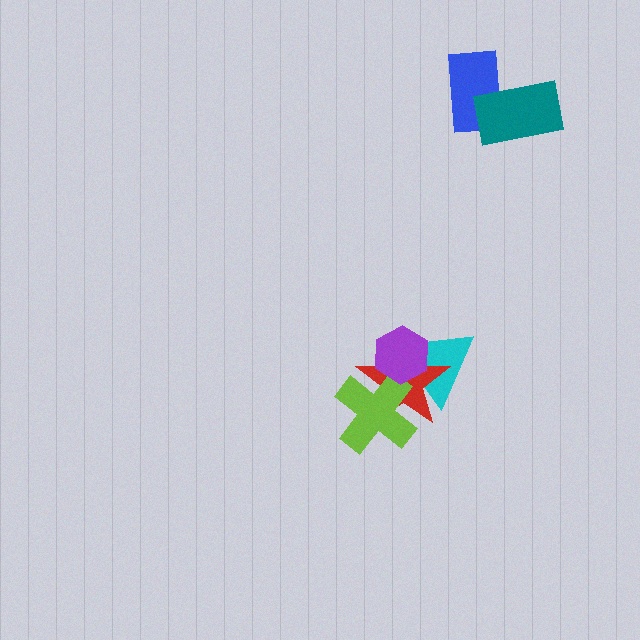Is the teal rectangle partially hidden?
No, no other shape covers it.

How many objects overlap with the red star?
3 objects overlap with the red star.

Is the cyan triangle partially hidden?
Yes, it is partially covered by another shape.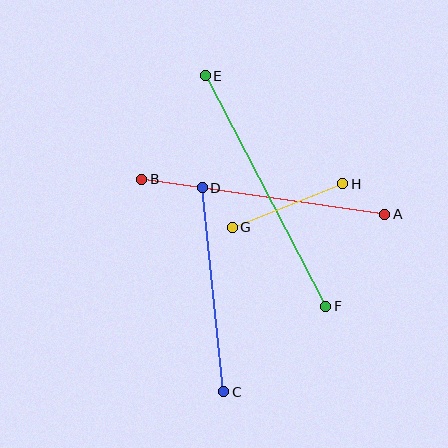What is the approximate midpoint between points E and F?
The midpoint is at approximately (266, 191) pixels.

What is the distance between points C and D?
The distance is approximately 205 pixels.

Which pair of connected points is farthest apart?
Points E and F are farthest apart.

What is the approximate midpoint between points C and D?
The midpoint is at approximately (213, 290) pixels.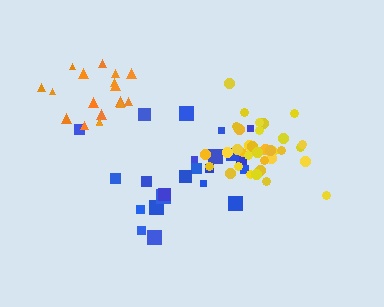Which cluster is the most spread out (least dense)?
Blue.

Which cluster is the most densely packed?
Yellow.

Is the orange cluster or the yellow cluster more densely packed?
Yellow.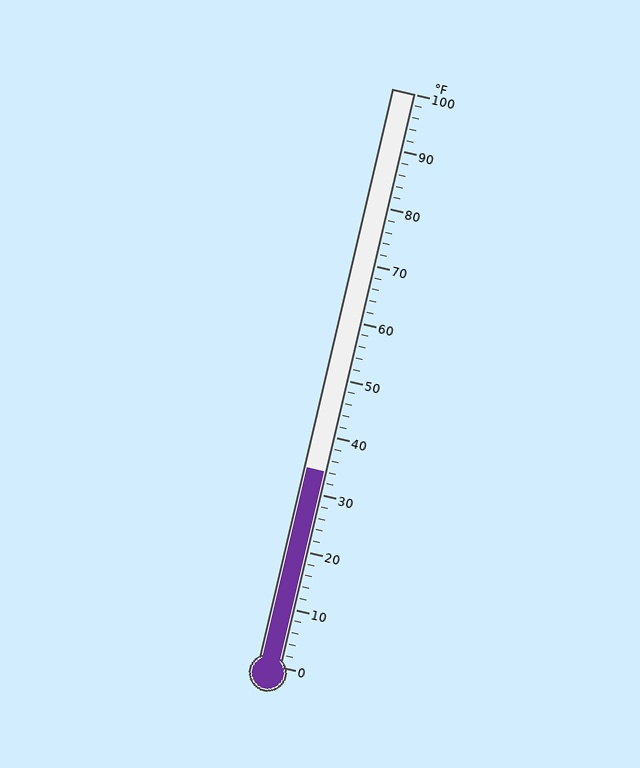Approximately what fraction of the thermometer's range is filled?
The thermometer is filled to approximately 35% of its range.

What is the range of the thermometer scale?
The thermometer scale ranges from 0°F to 100°F.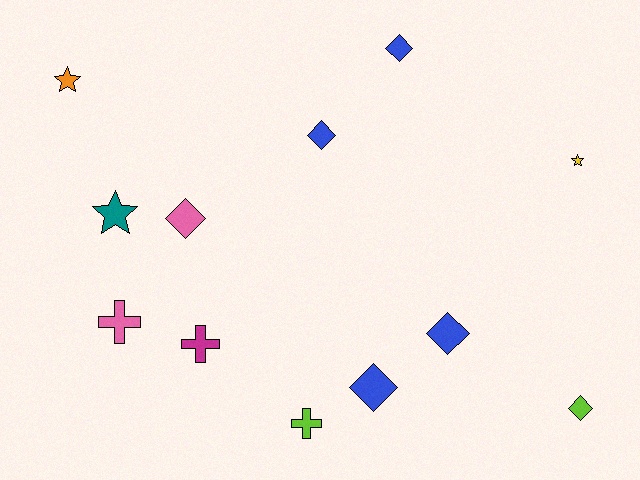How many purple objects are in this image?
There are no purple objects.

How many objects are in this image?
There are 12 objects.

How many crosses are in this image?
There are 3 crosses.